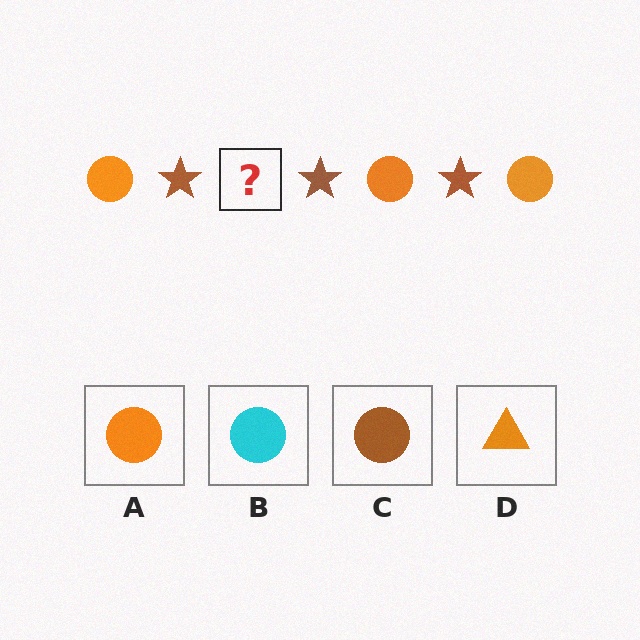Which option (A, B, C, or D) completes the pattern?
A.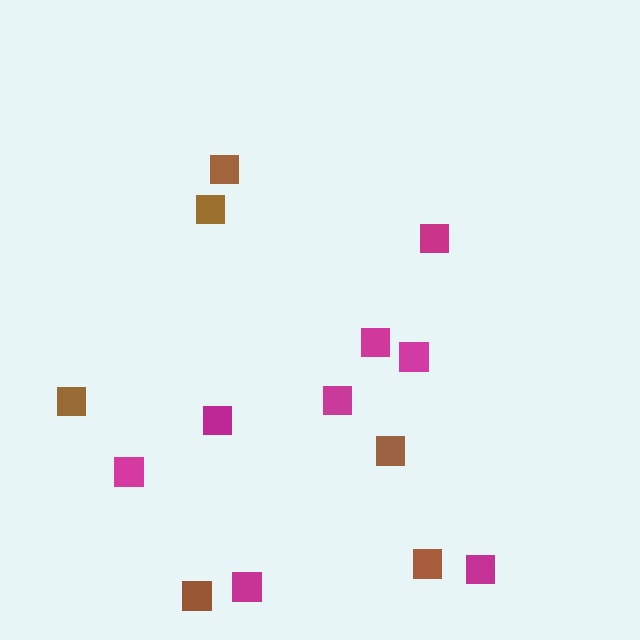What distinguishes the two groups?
There are 2 groups: one group of magenta squares (8) and one group of brown squares (6).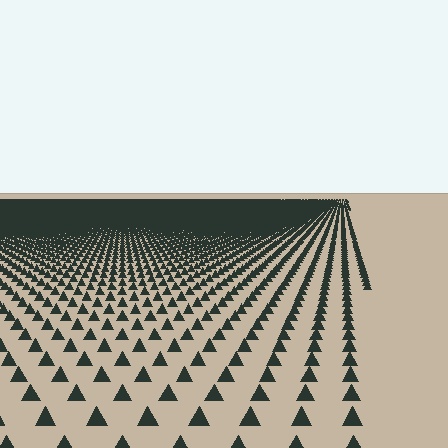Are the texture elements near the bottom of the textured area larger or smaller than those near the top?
Larger. Near the bottom, elements are closer to the viewer and appear at a bigger on-screen size.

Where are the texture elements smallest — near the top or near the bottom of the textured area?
Near the top.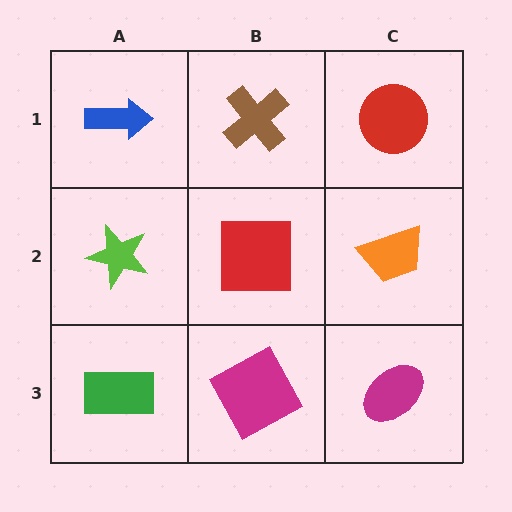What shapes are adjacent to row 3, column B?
A red square (row 2, column B), a green rectangle (row 3, column A), a magenta ellipse (row 3, column C).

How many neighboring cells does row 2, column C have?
3.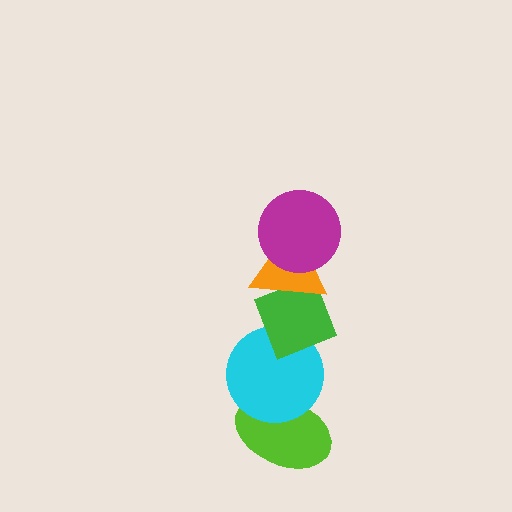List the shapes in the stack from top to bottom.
From top to bottom: the magenta circle, the orange triangle, the green diamond, the cyan circle, the lime ellipse.